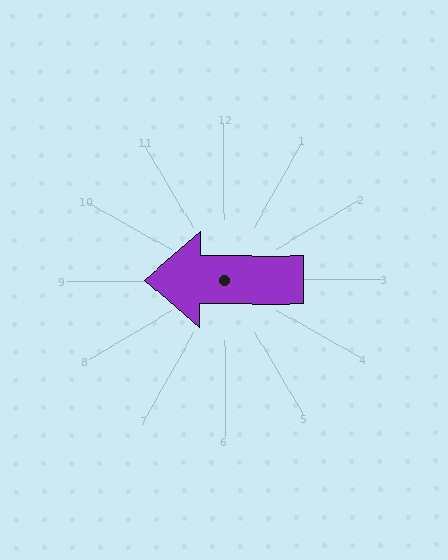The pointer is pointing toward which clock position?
Roughly 9 o'clock.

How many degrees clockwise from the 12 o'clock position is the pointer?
Approximately 270 degrees.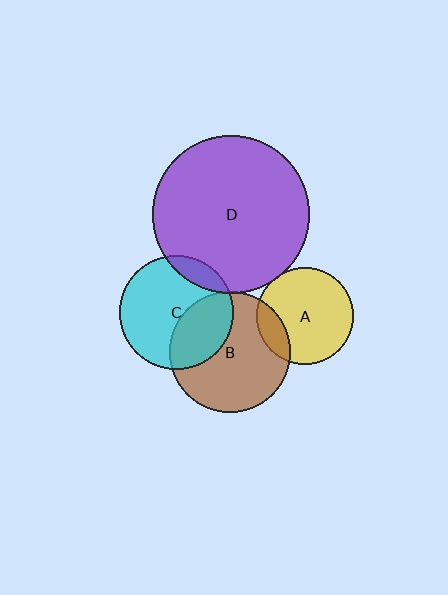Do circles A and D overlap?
Yes.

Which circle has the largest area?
Circle D (purple).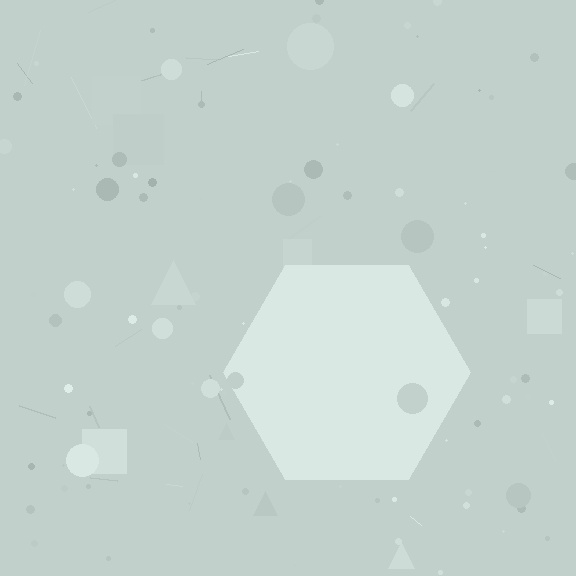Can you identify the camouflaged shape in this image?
The camouflaged shape is a hexagon.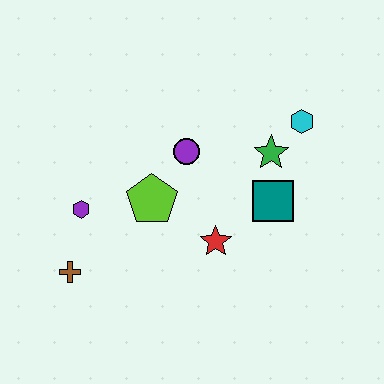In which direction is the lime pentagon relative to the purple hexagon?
The lime pentagon is to the right of the purple hexagon.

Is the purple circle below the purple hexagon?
No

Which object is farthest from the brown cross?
The cyan hexagon is farthest from the brown cross.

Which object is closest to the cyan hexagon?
The green star is closest to the cyan hexagon.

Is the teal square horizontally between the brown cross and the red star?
No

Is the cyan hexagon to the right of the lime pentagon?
Yes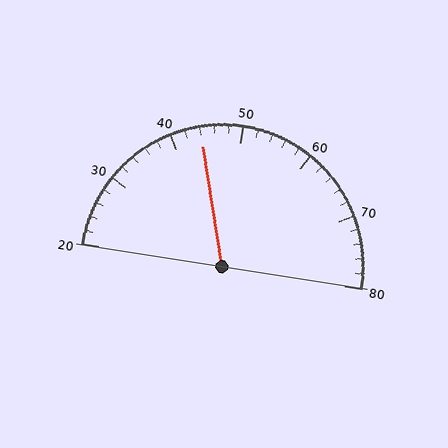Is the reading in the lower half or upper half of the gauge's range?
The reading is in the lower half of the range (20 to 80).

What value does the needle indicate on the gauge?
The needle indicates approximately 44.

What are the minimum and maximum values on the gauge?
The gauge ranges from 20 to 80.